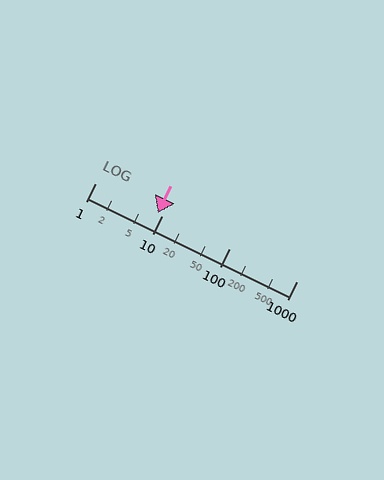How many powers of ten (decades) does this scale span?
The scale spans 3 decades, from 1 to 1000.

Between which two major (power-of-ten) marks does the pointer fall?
The pointer is between 1 and 10.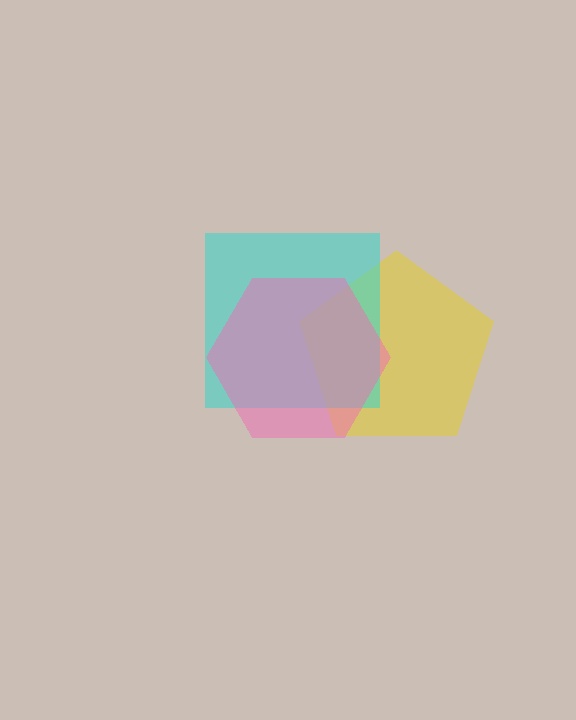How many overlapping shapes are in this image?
There are 3 overlapping shapes in the image.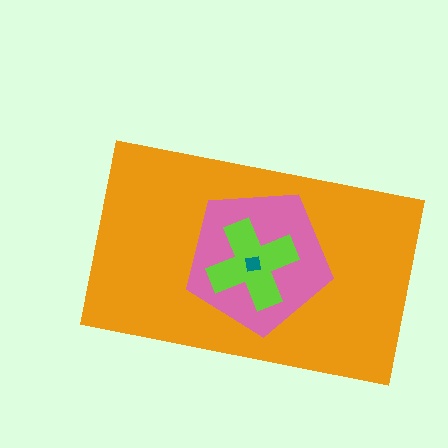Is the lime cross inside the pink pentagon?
Yes.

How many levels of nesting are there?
4.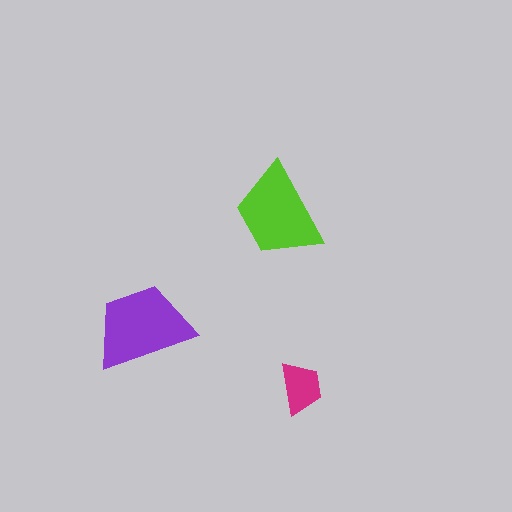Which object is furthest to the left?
The purple trapezoid is leftmost.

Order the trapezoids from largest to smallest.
the purple one, the lime one, the magenta one.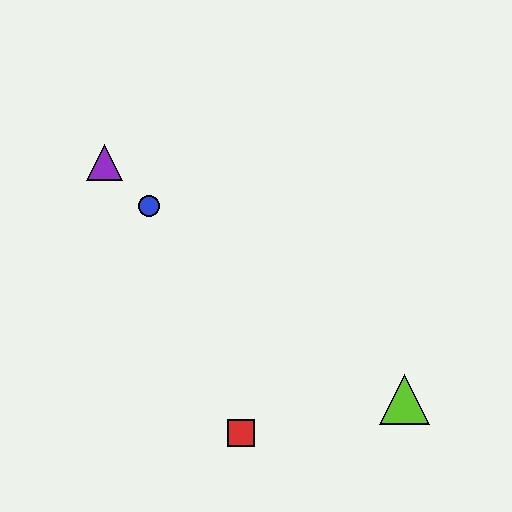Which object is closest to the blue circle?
The purple triangle is closest to the blue circle.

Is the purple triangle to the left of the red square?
Yes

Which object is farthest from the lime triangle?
The purple triangle is farthest from the lime triangle.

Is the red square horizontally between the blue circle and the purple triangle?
No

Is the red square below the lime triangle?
Yes